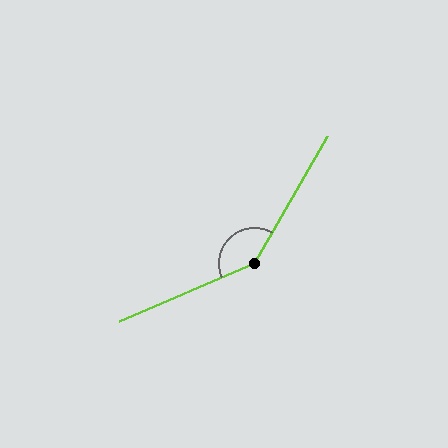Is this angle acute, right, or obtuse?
It is obtuse.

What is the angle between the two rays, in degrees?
Approximately 144 degrees.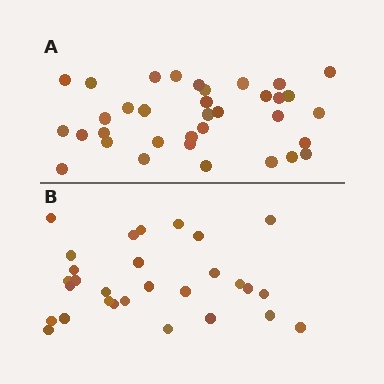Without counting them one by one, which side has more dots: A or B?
Region A (the top region) has more dots.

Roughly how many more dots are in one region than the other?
Region A has about 6 more dots than region B.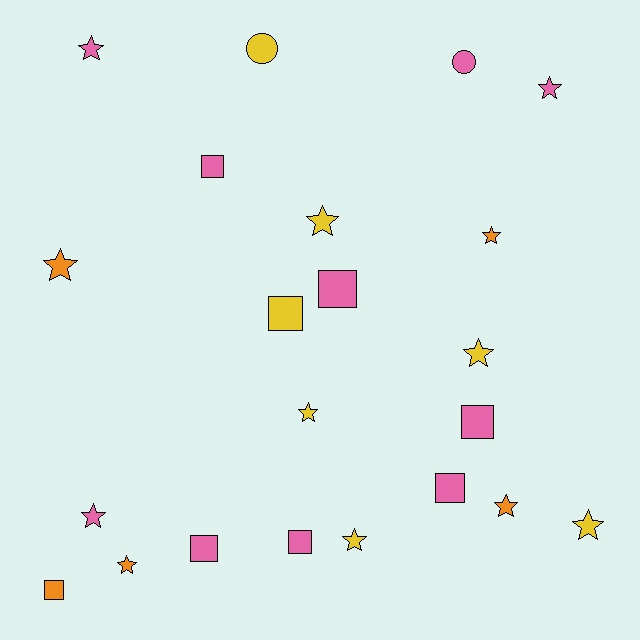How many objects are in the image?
There are 22 objects.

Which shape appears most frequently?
Star, with 12 objects.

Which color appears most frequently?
Pink, with 10 objects.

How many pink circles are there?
There is 1 pink circle.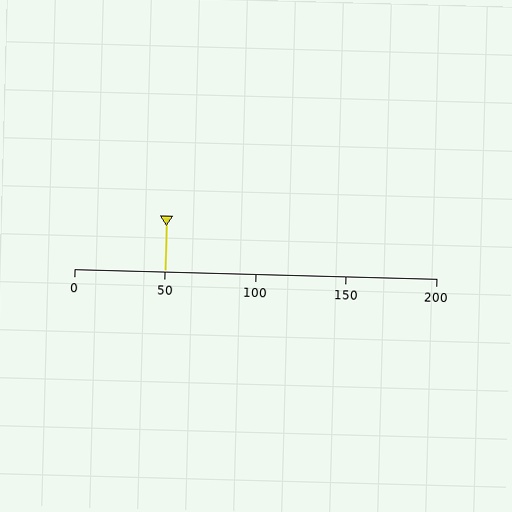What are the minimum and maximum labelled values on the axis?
The axis runs from 0 to 200.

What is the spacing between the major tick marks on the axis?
The major ticks are spaced 50 apart.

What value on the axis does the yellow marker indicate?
The marker indicates approximately 50.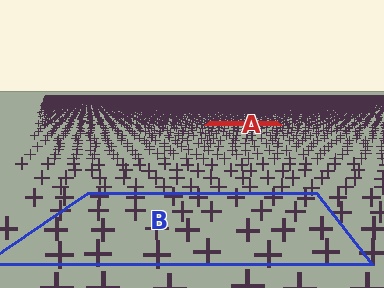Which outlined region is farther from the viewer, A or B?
Region A is farther from the viewer — the texture elements inside it appear smaller and more densely packed.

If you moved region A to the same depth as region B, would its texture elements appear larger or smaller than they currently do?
They would appear larger. At a closer depth, the same texture elements are projected at a bigger on-screen size.